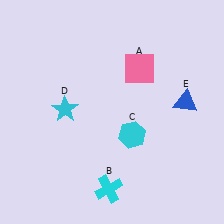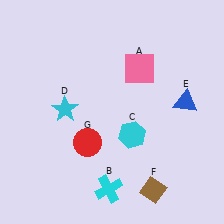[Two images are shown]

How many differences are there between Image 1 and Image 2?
There are 2 differences between the two images.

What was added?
A brown diamond (F), a red circle (G) were added in Image 2.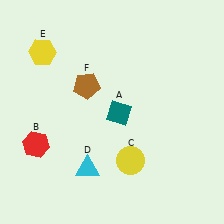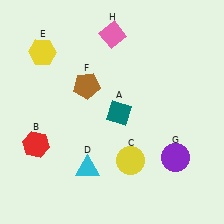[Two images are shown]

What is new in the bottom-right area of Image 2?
A purple circle (G) was added in the bottom-right area of Image 2.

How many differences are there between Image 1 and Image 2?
There are 2 differences between the two images.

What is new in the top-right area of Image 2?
A pink diamond (H) was added in the top-right area of Image 2.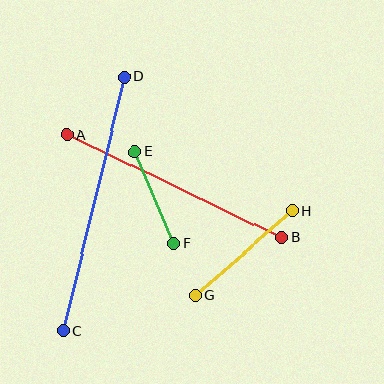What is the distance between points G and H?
The distance is approximately 129 pixels.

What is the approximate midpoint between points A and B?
The midpoint is at approximately (175, 186) pixels.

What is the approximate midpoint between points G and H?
The midpoint is at approximately (244, 253) pixels.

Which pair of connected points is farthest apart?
Points C and D are farthest apart.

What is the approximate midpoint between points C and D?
The midpoint is at approximately (94, 204) pixels.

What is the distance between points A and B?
The distance is approximately 239 pixels.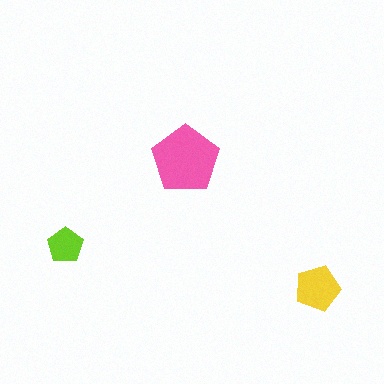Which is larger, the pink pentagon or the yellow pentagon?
The pink one.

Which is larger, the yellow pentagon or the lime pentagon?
The yellow one.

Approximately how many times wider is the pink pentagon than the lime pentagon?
About 2 times wider.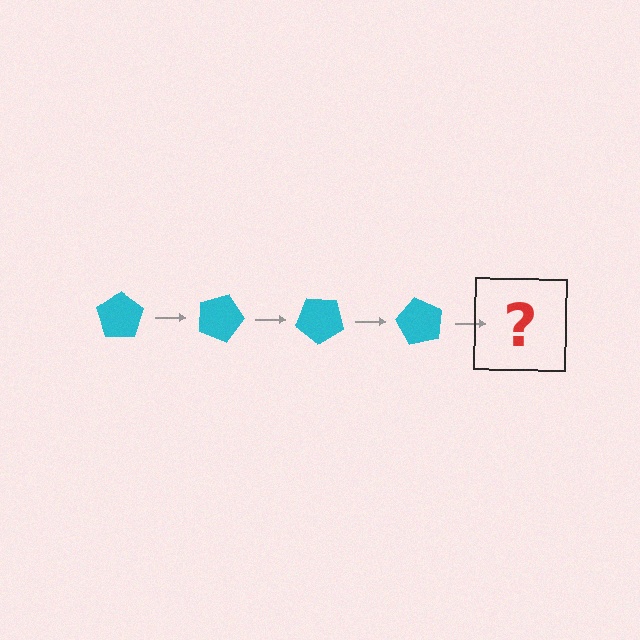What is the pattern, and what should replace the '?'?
The pattern is that the pentagon rotates 20 degrees each step. The '?' should be a cyan pentagon rotated 80 degrees.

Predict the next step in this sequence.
The next step is a cyan pentagon rotated 80 degrees.